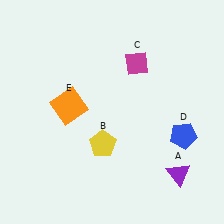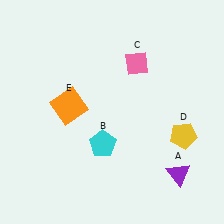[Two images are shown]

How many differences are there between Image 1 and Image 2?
There are 3 differences between the two images.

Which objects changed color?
B changed from yellow to cyan. C changed from magenta to pink. D changed from blue to yellow.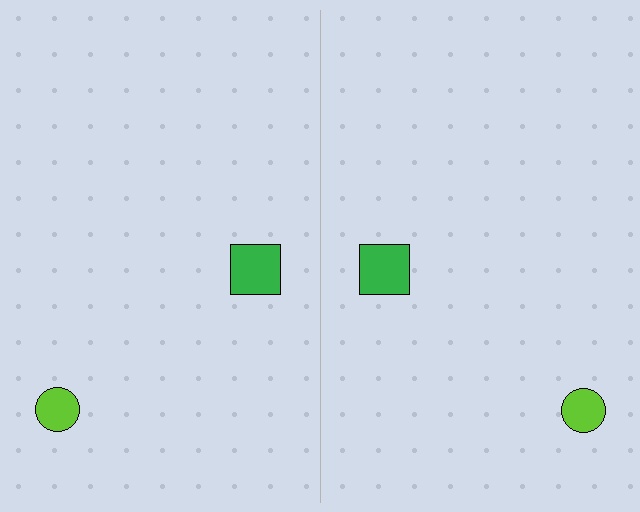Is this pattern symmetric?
Yes, this pattern has bilateral (reflection) symmetry.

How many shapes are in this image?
There are 4 shapes in this image.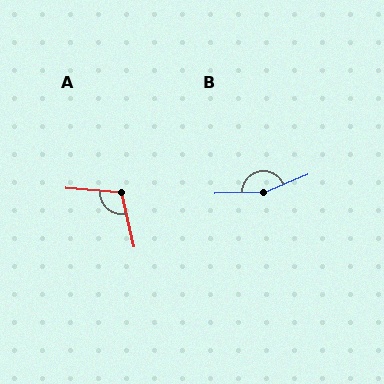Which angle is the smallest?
A, at approximately 108 degrees.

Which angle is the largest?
B, at approximately 159 degrees.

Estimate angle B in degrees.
Approximately 159 degrees.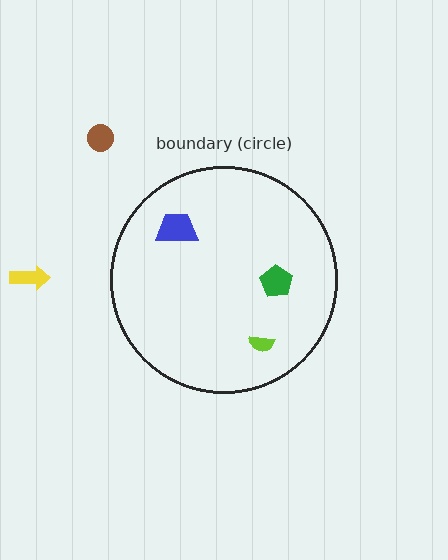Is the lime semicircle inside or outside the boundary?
Inside.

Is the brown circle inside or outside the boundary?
Outside.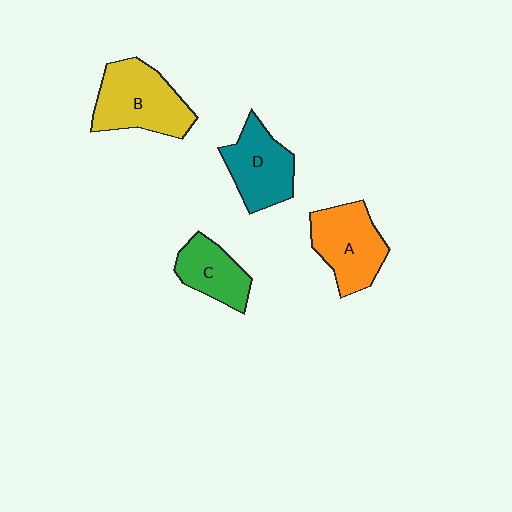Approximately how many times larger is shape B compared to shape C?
Approximately 1.6 times.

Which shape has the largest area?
Shape B (yellow).